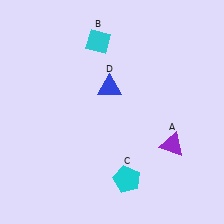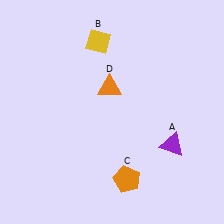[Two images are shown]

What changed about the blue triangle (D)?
In Image 1, D is blue. In Image 2, it changed to orange.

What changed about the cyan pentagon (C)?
In Image 1, C is cyan. In Image 2, it changed to orange.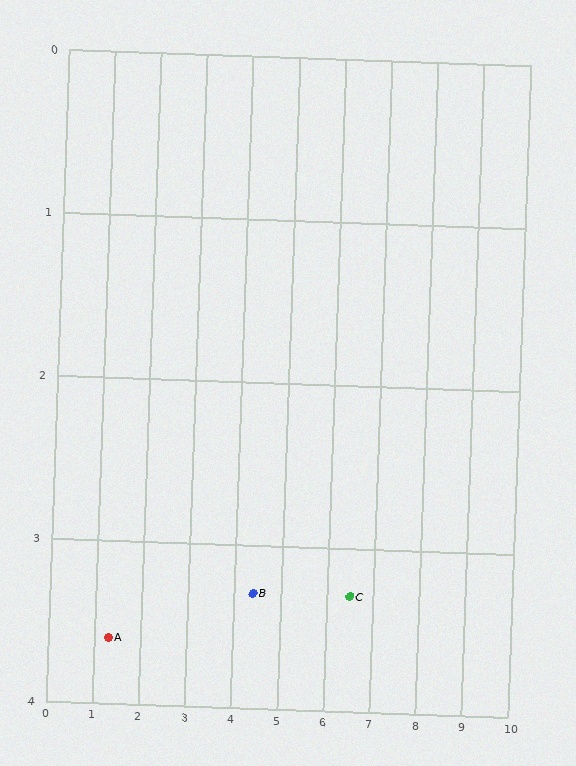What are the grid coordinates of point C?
Point C is at approximately (6.5, 3.3).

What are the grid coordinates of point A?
Point A is at approximately (1.3, 3.6).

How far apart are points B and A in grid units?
Points B and A are about 3.1 grid units apart.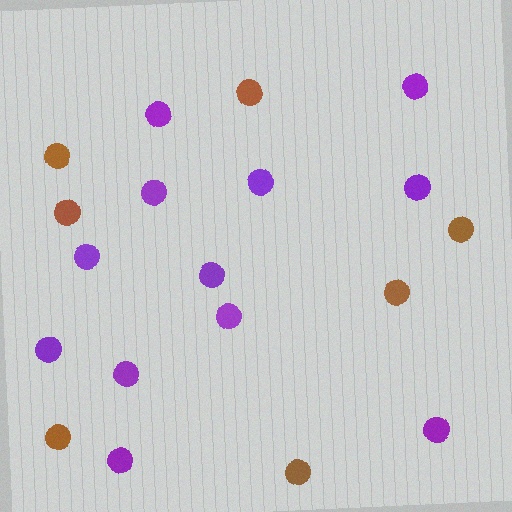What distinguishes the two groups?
There are 2 groups: one group of purple circles (12) and one group of brown circles (7).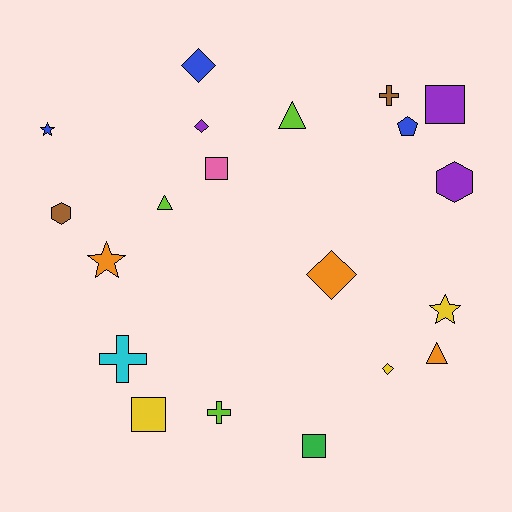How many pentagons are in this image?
There is 1 pentagon.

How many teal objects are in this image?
There are no teal objects.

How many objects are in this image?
There are 20 objects.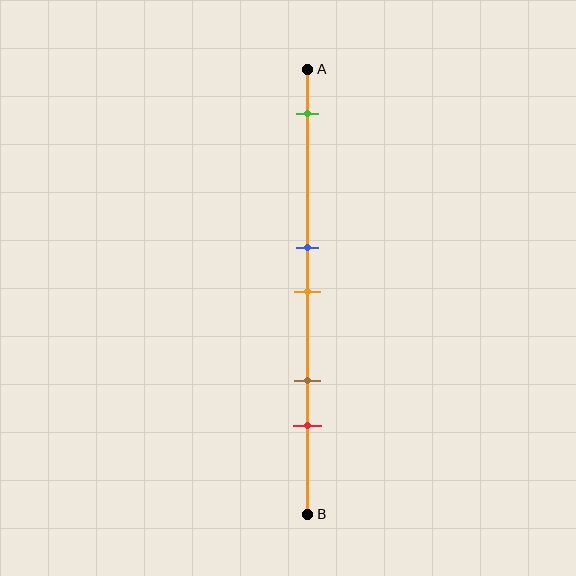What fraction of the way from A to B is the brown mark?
The brown mark is approximately 70% (0.7) of the way from A to B.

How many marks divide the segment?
There are 5 marks dividing the segment.